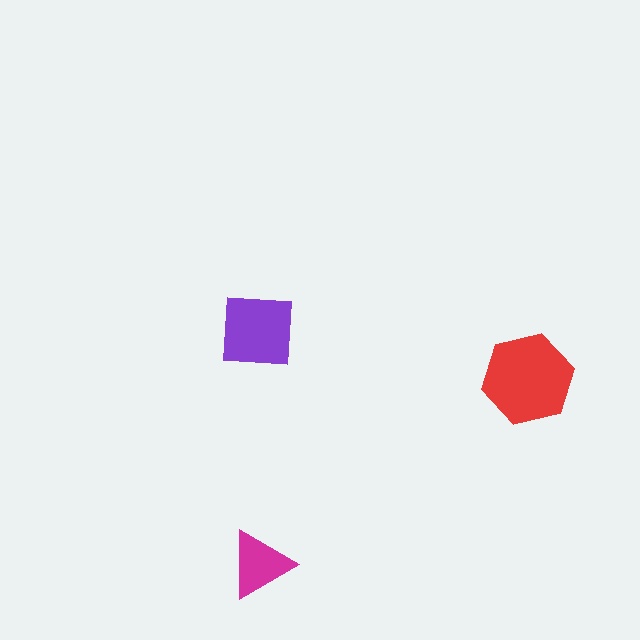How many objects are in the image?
There are 3 objects in the image.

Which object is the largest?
The red hexagon.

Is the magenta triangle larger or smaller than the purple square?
Smaller.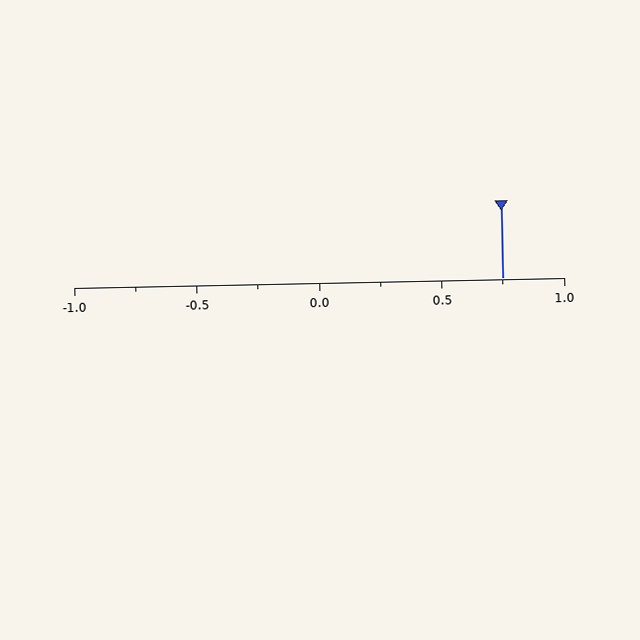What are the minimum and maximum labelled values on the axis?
The axis runs from -1.0 to 1.0.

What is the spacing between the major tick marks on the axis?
The major ticks are spaced 0.5 apart.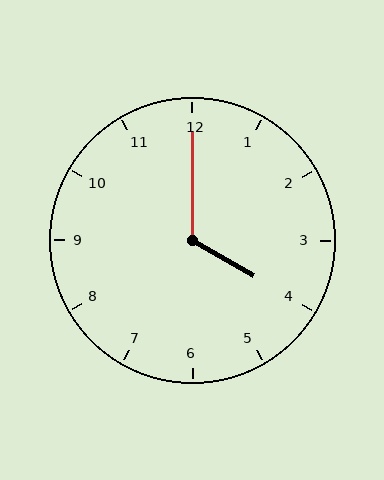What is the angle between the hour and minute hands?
Approximately 120 degrees.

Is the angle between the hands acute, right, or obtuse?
It is obtuse.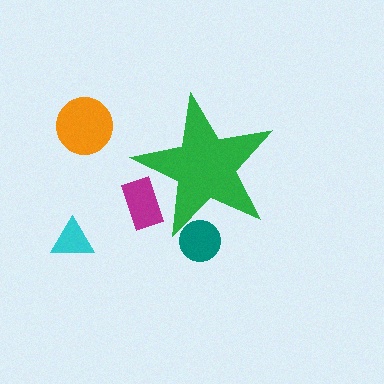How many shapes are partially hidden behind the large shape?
2 shapes are partially hidden.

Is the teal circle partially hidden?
Yes, the teal circle is partially hidden behind the green star.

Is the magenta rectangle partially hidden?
Yes, the magenta rectangle is partially hidden behind the green star.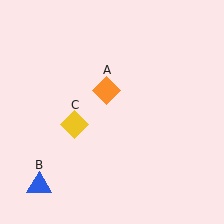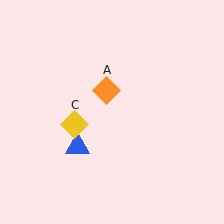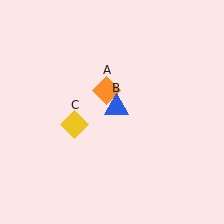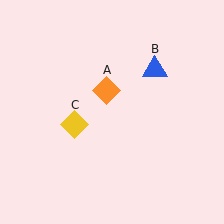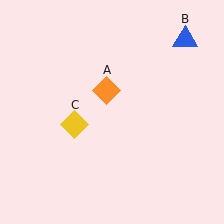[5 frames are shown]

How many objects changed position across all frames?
1 object changed position: blue triangle (object B).